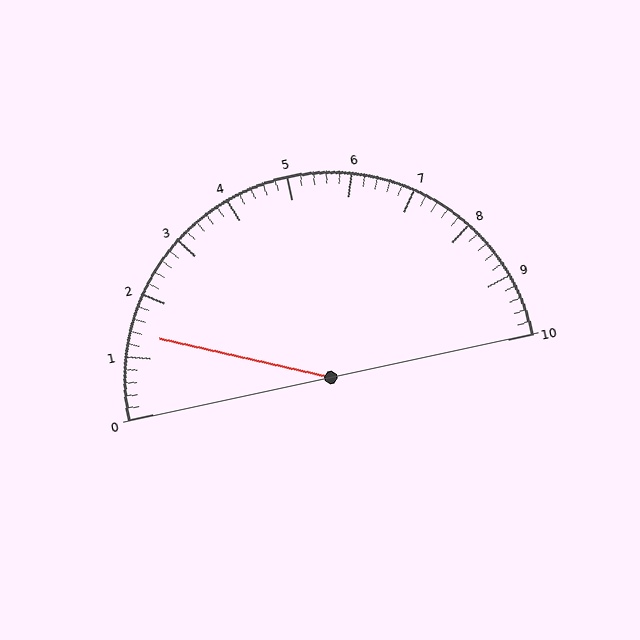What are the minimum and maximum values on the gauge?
The gauge ranges from 0 to 10.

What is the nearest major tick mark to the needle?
The nearest major tick mark is 1.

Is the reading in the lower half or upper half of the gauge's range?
The reading is in the lower half of the range (0 to 10).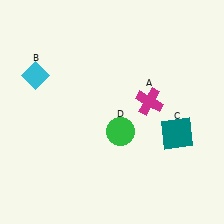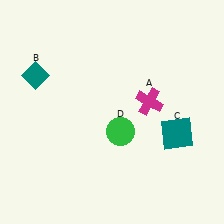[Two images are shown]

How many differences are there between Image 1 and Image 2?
There is 1 difference between the two images.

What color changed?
The diamond (B) changed from cyan in Image 1 to teal in Image 2.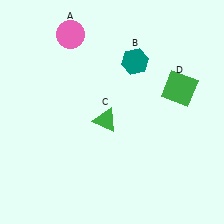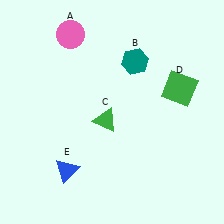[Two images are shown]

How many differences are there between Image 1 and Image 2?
There is 1 difference between the two images.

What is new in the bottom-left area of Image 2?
A blue triangle (E) was added in the bottom-left area of Image 2.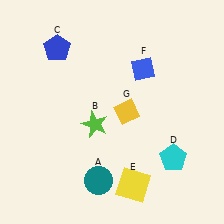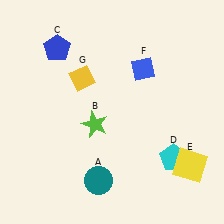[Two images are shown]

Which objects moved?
The objects that moved are: the yellow square (E), the yellow diamond (G).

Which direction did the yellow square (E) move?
The yellow square (E) moved right.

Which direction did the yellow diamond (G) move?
The yellow diamond (G) moved left.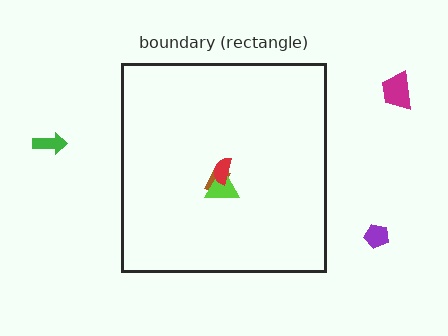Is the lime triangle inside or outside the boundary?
Inside.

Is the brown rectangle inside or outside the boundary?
Inside.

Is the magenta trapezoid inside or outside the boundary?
Outside.